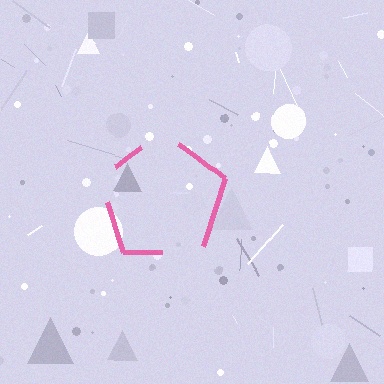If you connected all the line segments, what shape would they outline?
They would outline a pentagon.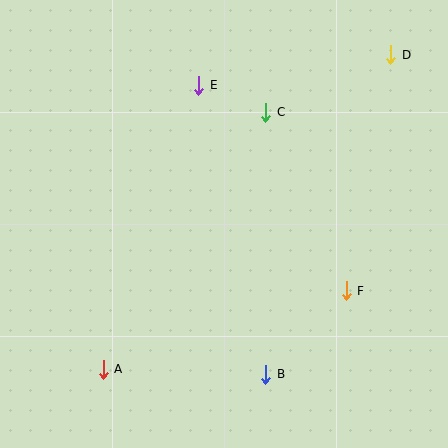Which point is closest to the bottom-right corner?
Point F is closest to the bottom-right corner.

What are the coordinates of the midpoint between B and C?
The midpoint between B and C is at (266, 243).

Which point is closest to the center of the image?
Point C at (266, 112) is closest to the center.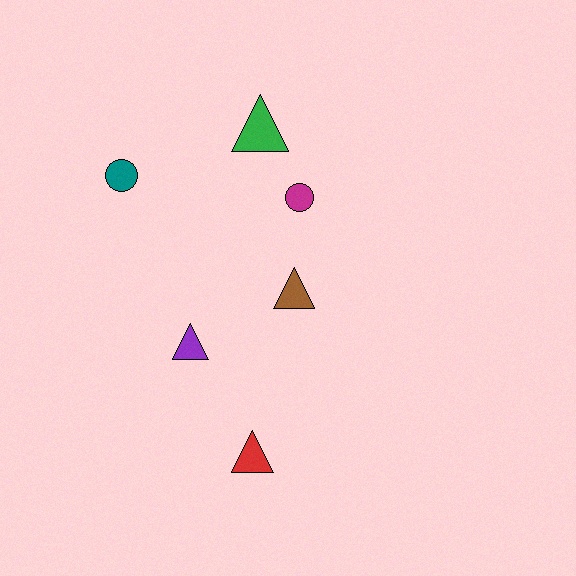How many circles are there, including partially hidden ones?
There are 2 circles.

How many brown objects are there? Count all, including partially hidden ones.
There is 1 brown object.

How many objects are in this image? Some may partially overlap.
There are 6 objects.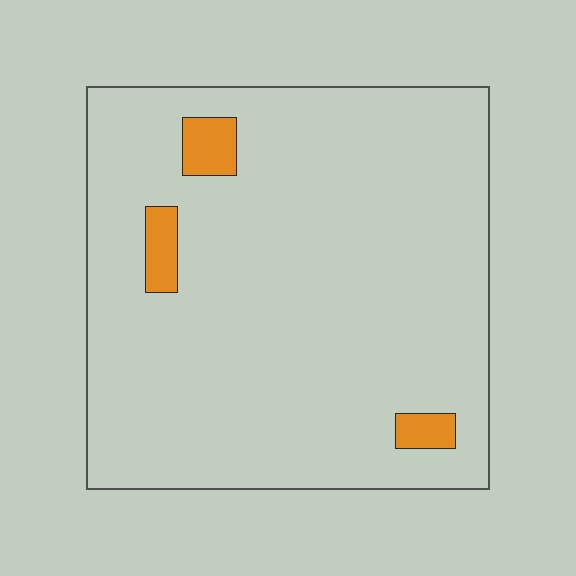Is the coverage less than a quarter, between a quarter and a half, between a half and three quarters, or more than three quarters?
Less than a quarter.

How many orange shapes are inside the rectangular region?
3.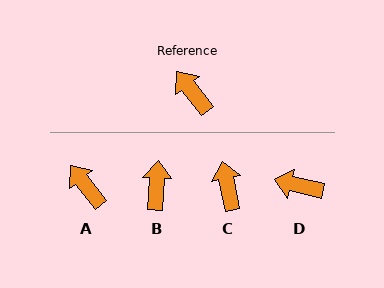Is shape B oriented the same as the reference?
No, it is off by about 42 degrees.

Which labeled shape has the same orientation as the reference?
A.